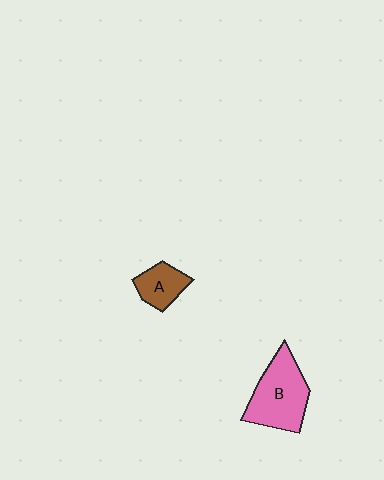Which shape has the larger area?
Shape B (pink).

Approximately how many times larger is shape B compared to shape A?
Approximately 2.1 times.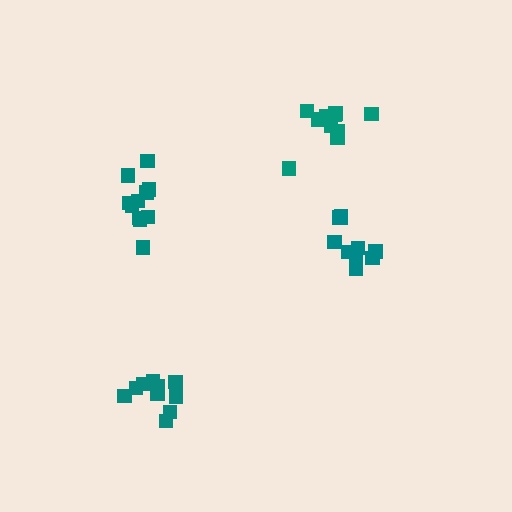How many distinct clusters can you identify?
There are 4 distinct clusters.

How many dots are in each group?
Group 1: 11 dots, Group 2: 11 dots, Group 3: 10 dots, Group 4: 11 dots (43 total).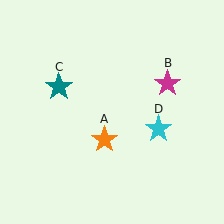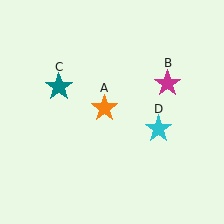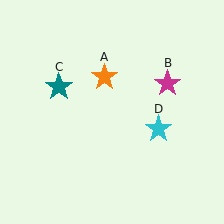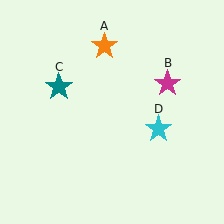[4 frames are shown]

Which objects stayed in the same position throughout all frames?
Magenta star (object B) and teal star (object C) and cyan star (object D) remained stationary.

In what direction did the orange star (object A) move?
The orange star (object A) moved up.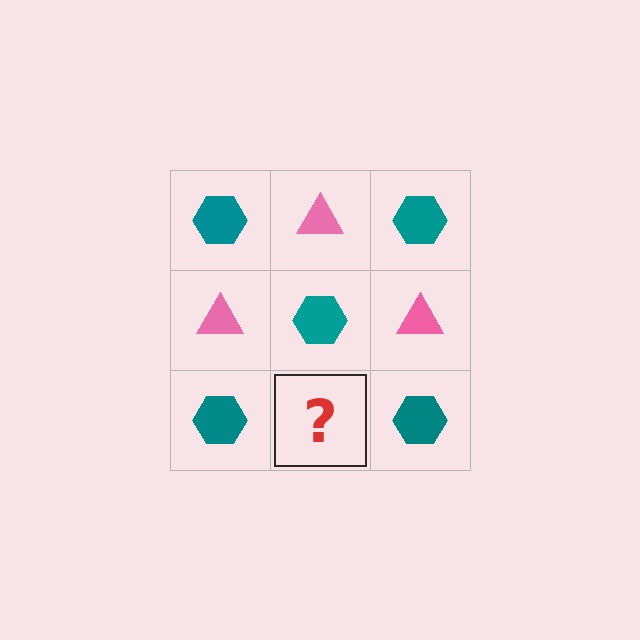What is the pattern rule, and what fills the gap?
The rule is that it alternates teal hexagon and pink triangle in a checkerboard pattern. The gap should be filled with a pink triangle.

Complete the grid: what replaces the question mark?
The question mark should be replaced with a pink triangle.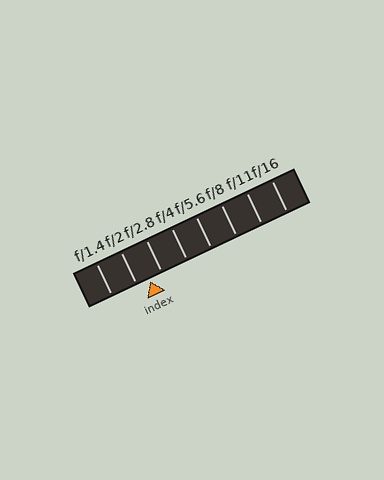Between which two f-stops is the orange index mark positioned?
The index mark is between f/2 and f/2.8.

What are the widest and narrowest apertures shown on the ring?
The widest aperture shown is f/1.4 and the narrowest is f/16.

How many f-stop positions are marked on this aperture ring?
There are 8 f-stop positions marked.